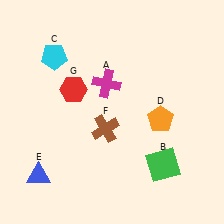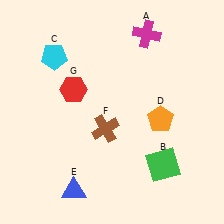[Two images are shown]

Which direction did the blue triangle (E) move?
The blue triangle (E) moved right.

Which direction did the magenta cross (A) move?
The magenta cross (A) moved up.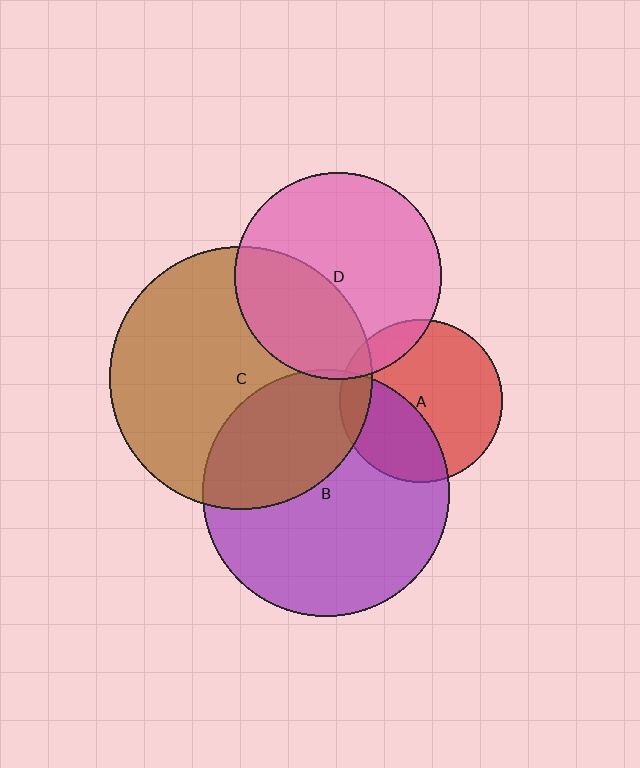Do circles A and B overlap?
Yes.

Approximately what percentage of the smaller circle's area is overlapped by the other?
Approximately 35%.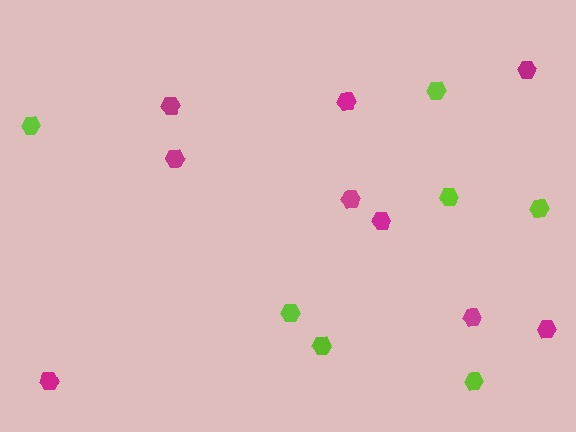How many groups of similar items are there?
There are 2 groups: one group of magenta hexagons (9) and one group of lime hexagons (7).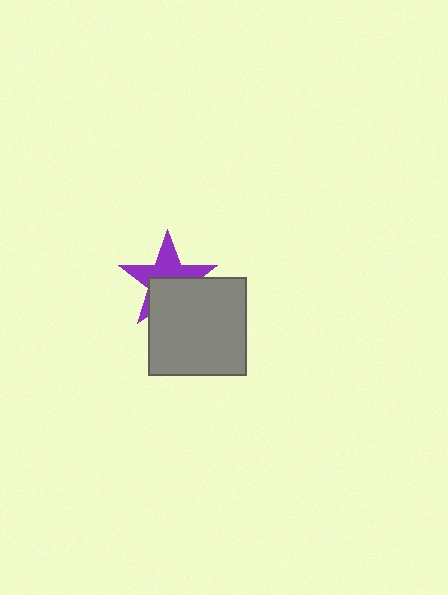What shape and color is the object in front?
The object in front is a gray square.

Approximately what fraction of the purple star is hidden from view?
Roughly 47% of the purple star is hidden behind the gray square.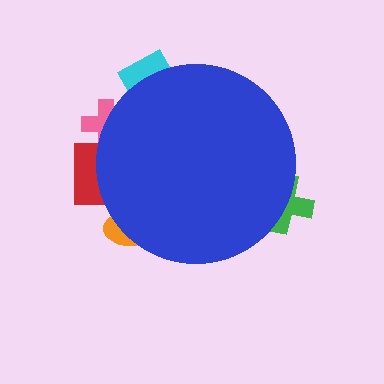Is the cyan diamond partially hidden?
Yes, the cyan diamond is partially hidden behind the blue circle.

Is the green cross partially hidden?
Yes, the green cross is partially hidden behind the blue circle.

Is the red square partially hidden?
Yes, the red square is partially hidden behind the blue circle.